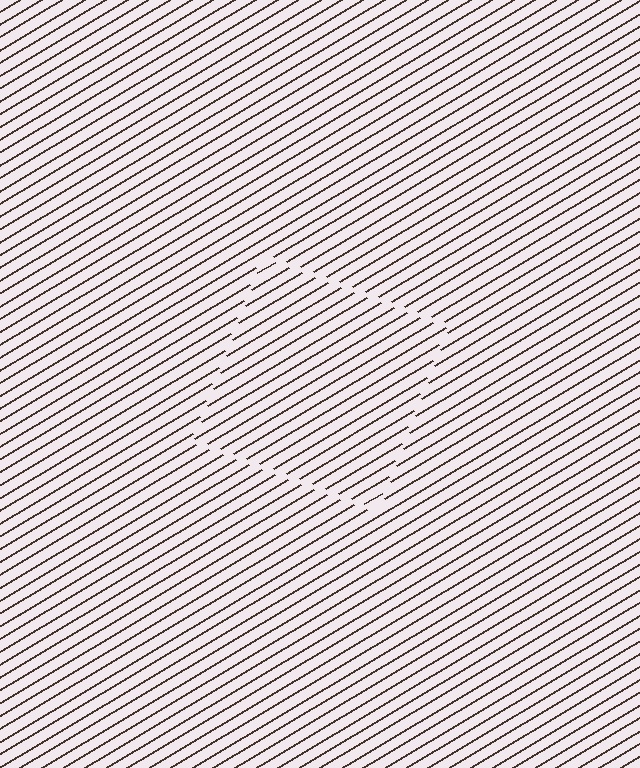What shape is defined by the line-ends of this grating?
An illusory square. The interior of the shape contains the same grating, shifted by half a period — the contour is defined by the phase discontinuity where line-ends from the inner and outer gratings abut.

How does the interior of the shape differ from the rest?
The interior of the shape contains the same grating, shifted by half a period — the contour is defined by the phase discontinuity where line-ends from the inner and outer gratings abut.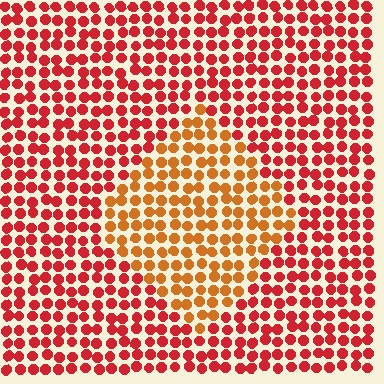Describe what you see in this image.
The image is filled with small red elements in a uniform arrangement. A diamond-shaped region is visible where the elements are tinted to a slightly different hue, forming a subtle color boundary.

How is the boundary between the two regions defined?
The boundary is defined purely by a slight shift in hue (about 33 degrees). Spacing, size, and orientation are identical on both sides.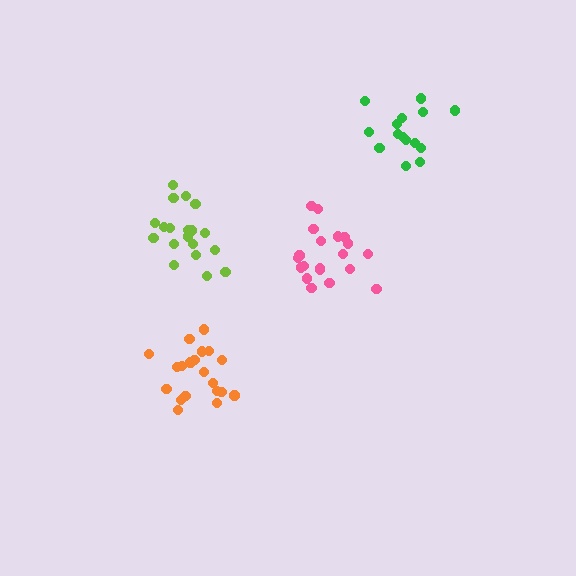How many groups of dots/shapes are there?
There are 4 groups.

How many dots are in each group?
Group 1: 20 dots, Group 2: 20 dots, Group 3: 15 dots, Group 4: 19 dots (74 total).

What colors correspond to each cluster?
The clusters are colored: pink, orange, green, lime.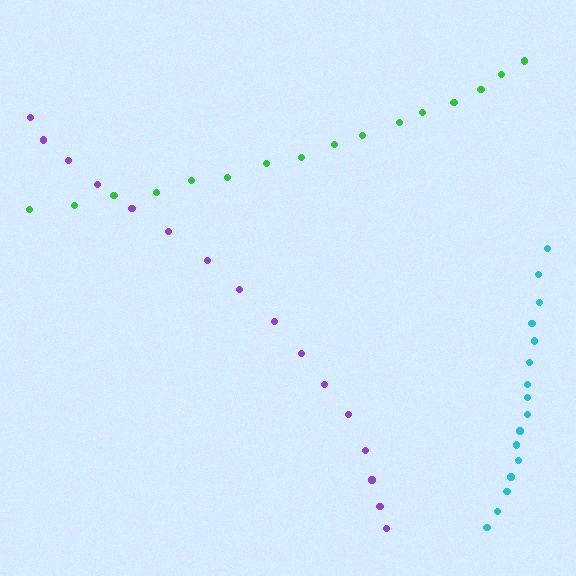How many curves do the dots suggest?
There are 3 distinct paths.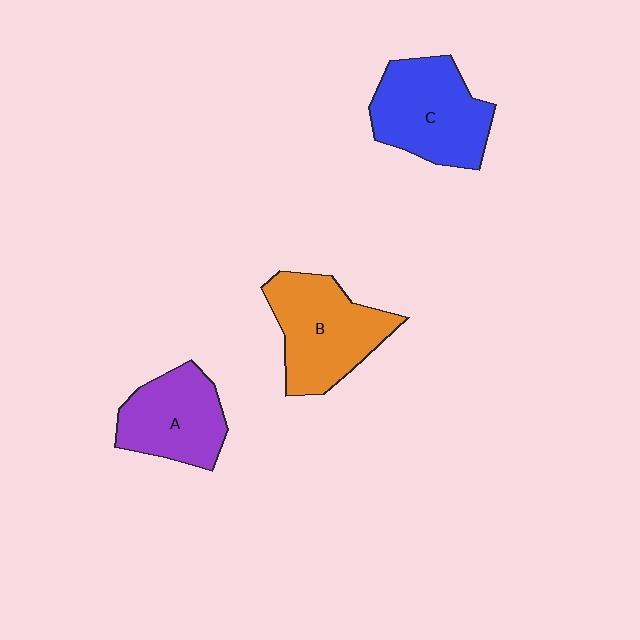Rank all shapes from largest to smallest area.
From largest to smallest: B (orange), C (blue), A (purple).